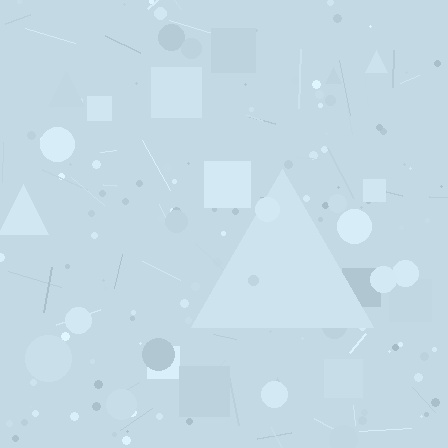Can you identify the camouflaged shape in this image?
The camouflaged shape is a triangle.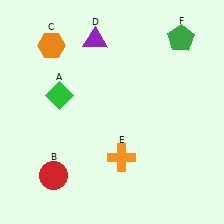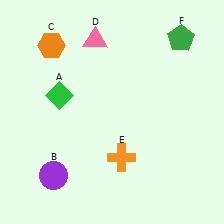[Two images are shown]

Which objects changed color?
B changed from red to purple. D changed from purple to pink.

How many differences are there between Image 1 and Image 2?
There are 2 differences between the two images.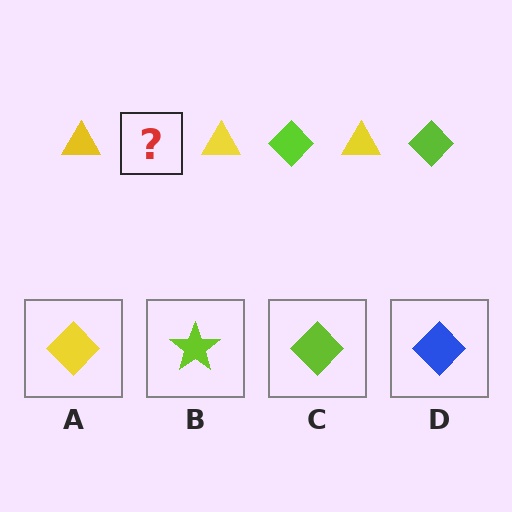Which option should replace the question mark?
Option C.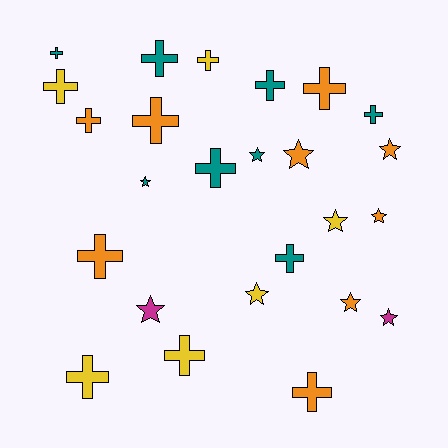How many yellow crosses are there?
There are 4 yellow crosses.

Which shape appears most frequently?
Cross, with 15 objects.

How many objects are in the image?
There are 25 objects.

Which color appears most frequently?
Orange, with 9 objects.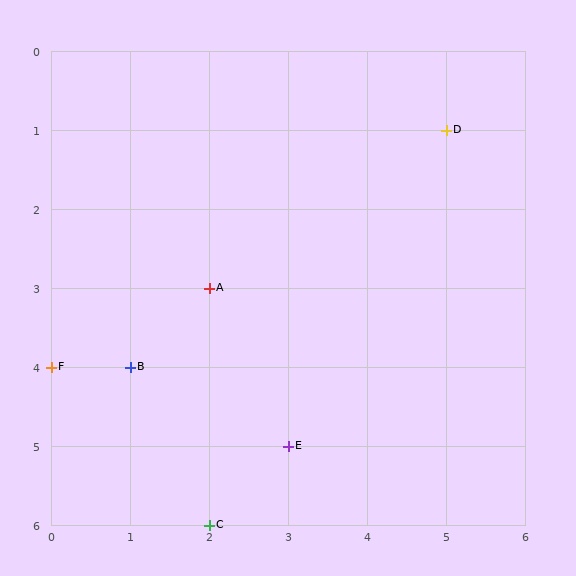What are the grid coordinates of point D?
Point D is at grid coordinates (5, 1).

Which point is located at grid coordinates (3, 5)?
Point E is at (3, 5).